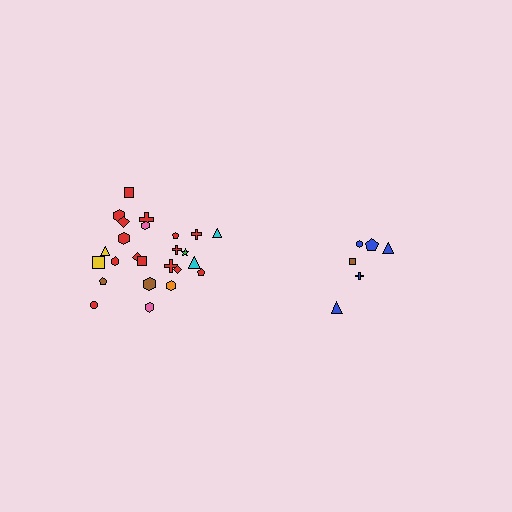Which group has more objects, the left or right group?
The left group.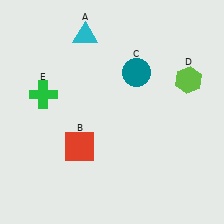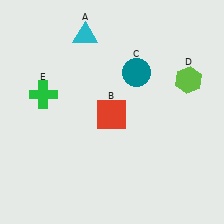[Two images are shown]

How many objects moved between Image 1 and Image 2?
1 object moved between the two images.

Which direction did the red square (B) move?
The red square (B) moved up.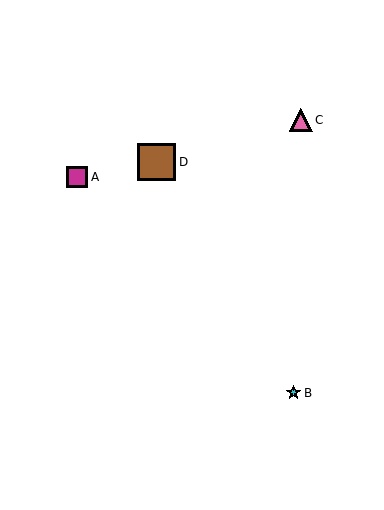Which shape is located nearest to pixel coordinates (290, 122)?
The pink triangle (labeled C) at (301, 120) is nearest to that location.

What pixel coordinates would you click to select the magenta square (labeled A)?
Click at (77, 177) to select the magenta square A.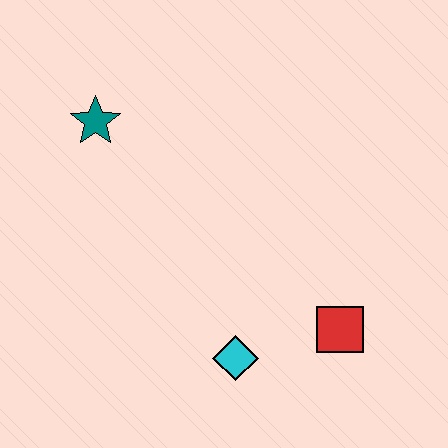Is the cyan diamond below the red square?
Yes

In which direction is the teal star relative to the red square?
The teal star is to the left of the red square.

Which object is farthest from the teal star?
The red square is farthest from the teal star.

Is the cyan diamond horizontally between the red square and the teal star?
Yes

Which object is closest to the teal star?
The cyan diamond is closest to the teal star.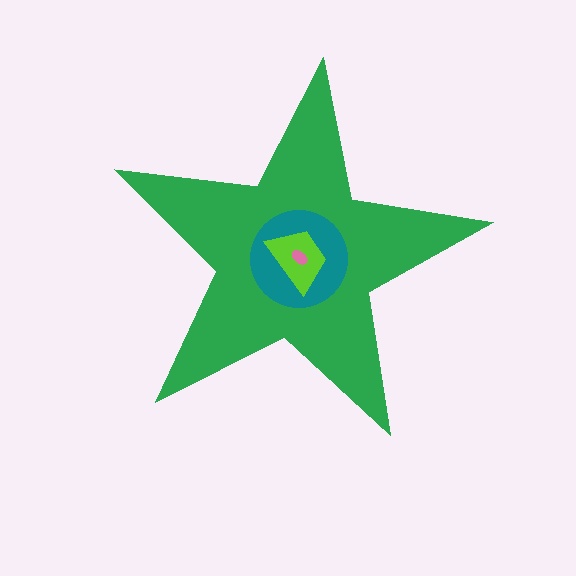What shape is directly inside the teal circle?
The lime trapezoid.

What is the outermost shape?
The green star.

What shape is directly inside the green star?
The teal circle.